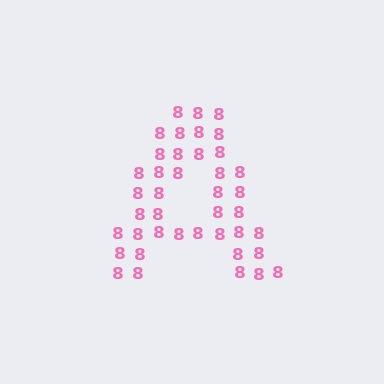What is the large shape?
The large shape is the letter A.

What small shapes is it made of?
It is made of small digit 8's.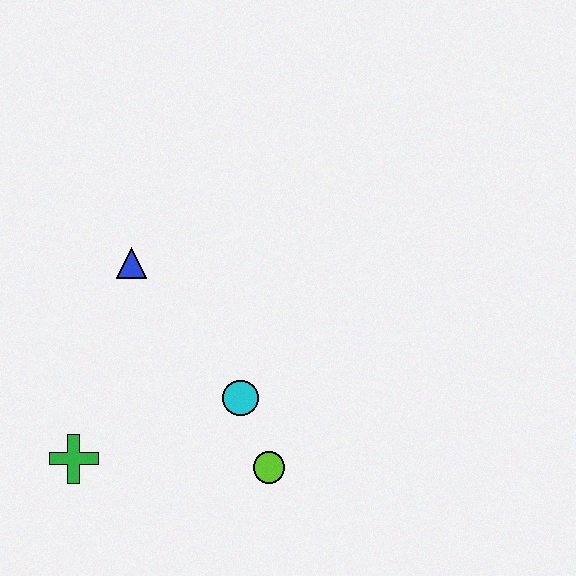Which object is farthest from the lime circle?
The blue triangle is farthest from the lime circle.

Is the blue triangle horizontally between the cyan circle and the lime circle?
No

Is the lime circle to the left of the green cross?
No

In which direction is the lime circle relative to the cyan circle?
The lime circle is below the cyan circle.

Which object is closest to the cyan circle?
The lime circle is closest to the cyan circle.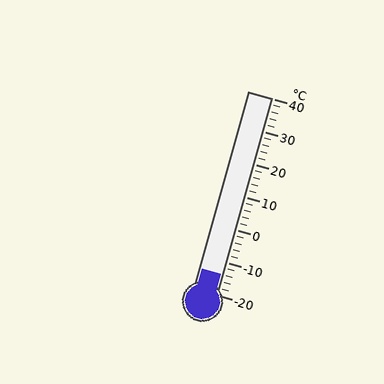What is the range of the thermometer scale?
The thermometer scale ranges from -20°C to 40°C.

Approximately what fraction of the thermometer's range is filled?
The thermometer is filled to approximately 10% of its range.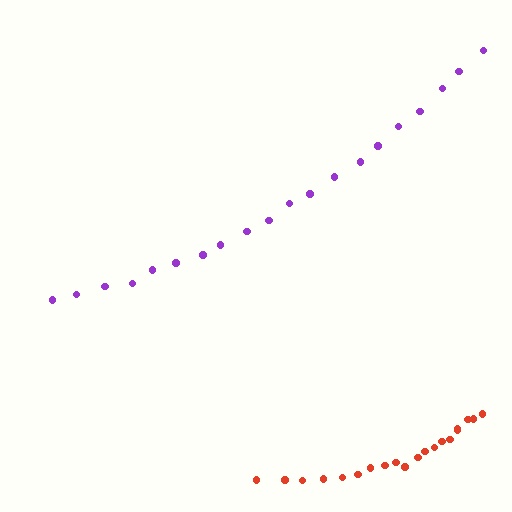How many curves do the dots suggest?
There are 2 distinct paths.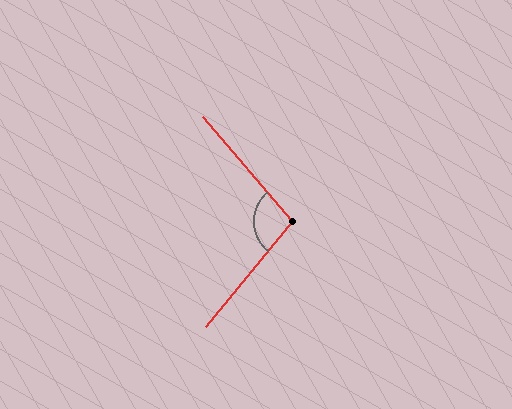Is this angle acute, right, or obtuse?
It is obtuse.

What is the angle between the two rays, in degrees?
Approximately 100 degrees.